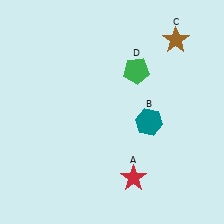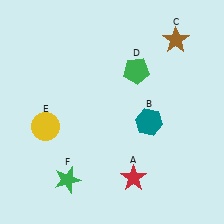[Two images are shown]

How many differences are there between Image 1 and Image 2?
There are 2 differences between the two images.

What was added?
A yellow circle (E), a green star (F) were added in Image 2.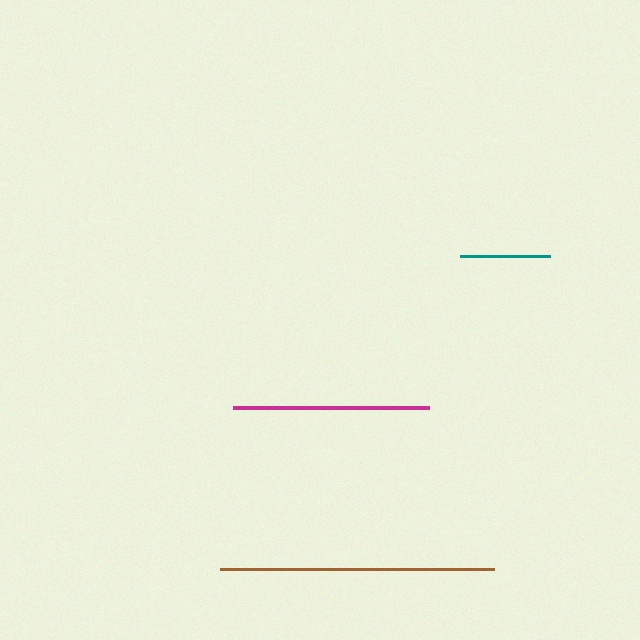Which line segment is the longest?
The brown line is the longest at approximately 274 pixels.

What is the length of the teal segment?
The teal segment is approximately 89 pixels long.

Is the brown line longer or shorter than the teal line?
The brown line is longer than the teal line.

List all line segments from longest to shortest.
From longest to shortest: brown, magenta, teal.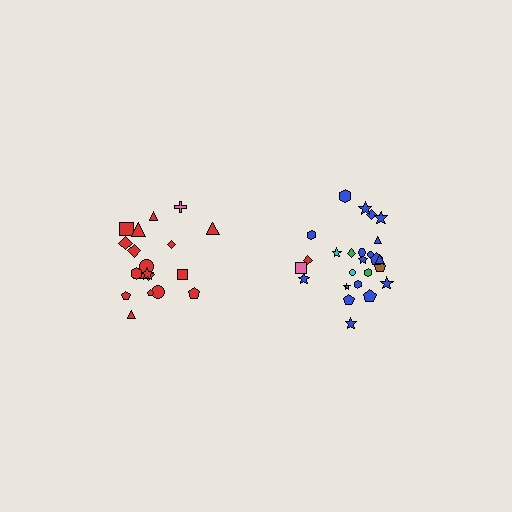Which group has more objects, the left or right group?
The right group.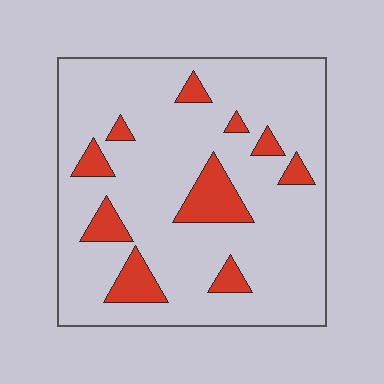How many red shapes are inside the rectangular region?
10.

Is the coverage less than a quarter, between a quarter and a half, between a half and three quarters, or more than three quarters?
Less than a quarter.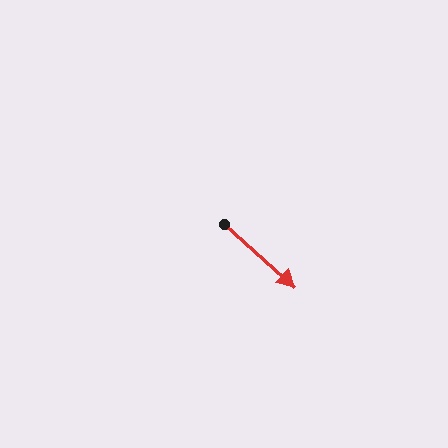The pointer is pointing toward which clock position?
Roughly 4 o'clock.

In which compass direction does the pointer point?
Southeast.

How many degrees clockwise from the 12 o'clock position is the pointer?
Approximately 132 degrees.